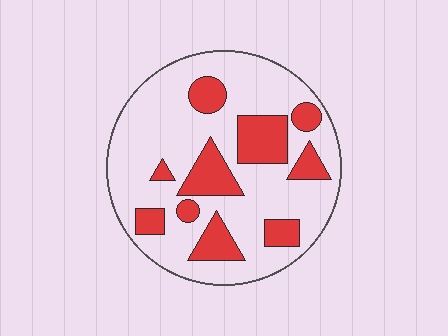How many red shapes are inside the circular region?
10.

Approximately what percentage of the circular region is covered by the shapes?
Approximately 25%.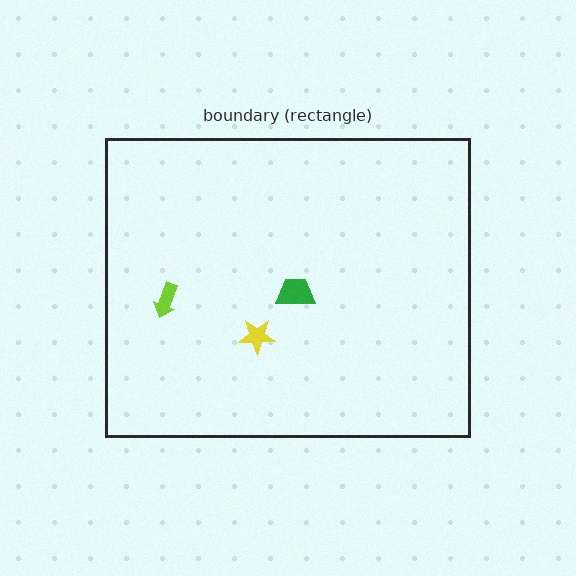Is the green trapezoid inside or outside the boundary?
Inside.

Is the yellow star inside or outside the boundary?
Inside.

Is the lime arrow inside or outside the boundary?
Inside.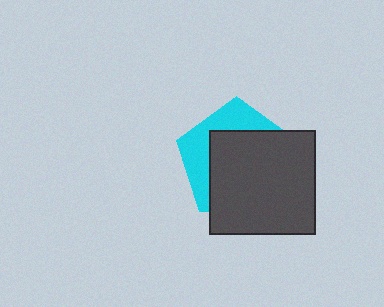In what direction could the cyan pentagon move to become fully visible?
The cyan pentagon could move toward the upper-left. That would shift it out from behind the dark gray rectangle entirely.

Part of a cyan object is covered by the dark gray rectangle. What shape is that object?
It is a pentagon.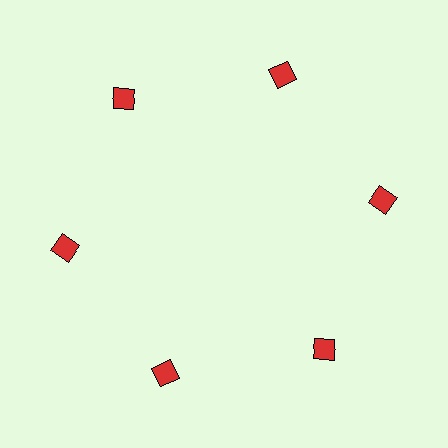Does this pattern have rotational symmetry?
Yes, this pattern has 6-fold rotational symmetry. It looks the same after rotating 60 degrees around the center.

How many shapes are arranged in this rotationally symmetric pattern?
There are 6 shapes, arranged in 6 groups of 1.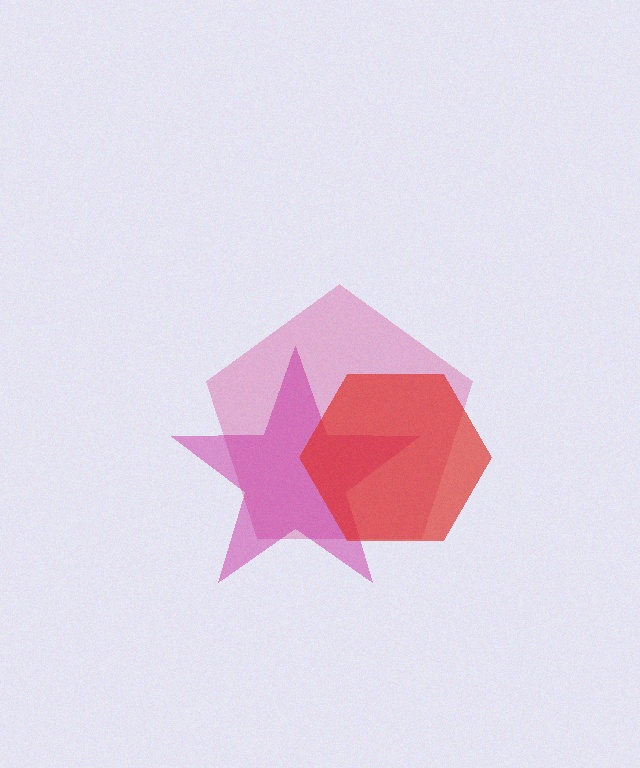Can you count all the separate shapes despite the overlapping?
Yes, there are 3 separate shapes.